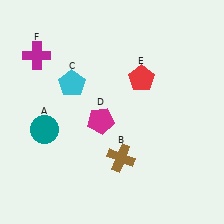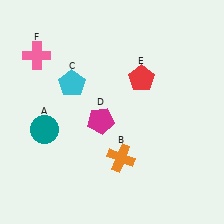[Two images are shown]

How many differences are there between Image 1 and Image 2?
There are 2 differences between the two images.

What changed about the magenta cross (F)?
In Image 1, F is magenta. In Image 2, it changed to pink.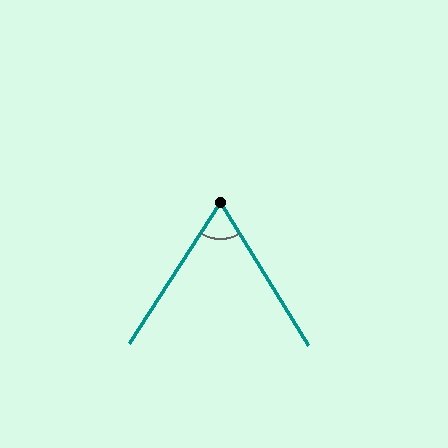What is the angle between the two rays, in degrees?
Approximately 65 degrees.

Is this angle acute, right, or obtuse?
It is acute.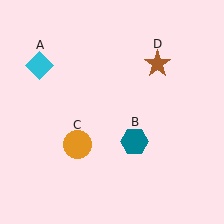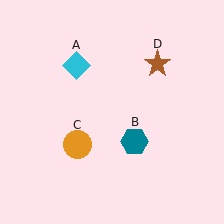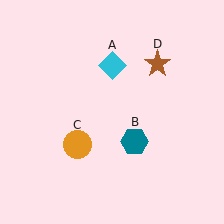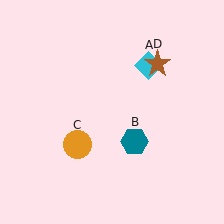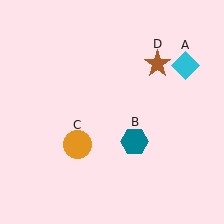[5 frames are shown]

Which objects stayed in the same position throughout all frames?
Teal hexagon (object B) and orange circle (object C) and brown star (object D) remained stationary.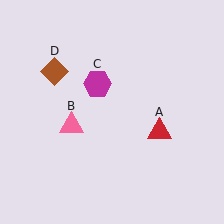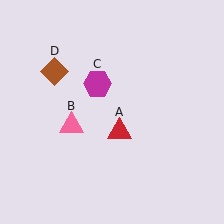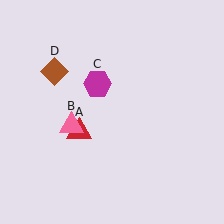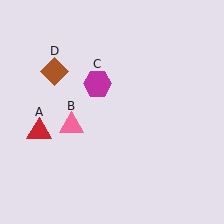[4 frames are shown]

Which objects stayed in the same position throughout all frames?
Pink triangle (object B) and magenta hexagon (object C) and brown diamond (object D) remained stationary.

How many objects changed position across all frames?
1 object changed position: red triangle (object A).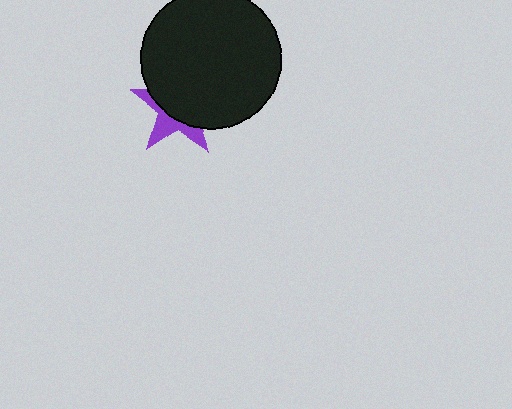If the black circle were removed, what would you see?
You would see the complete purple star.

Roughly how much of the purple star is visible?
A small part of it is visible (roughly 36%).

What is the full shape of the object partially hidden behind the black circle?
The partially hidden object is a purple star.